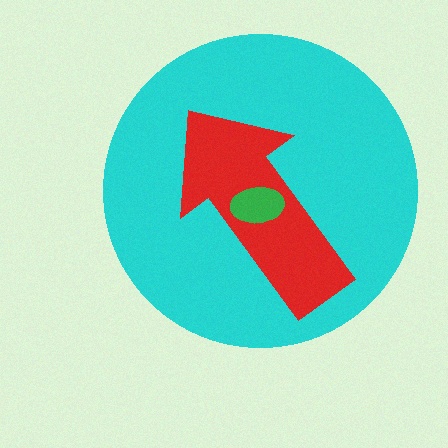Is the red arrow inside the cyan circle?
Yes.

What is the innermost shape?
The green ellipse.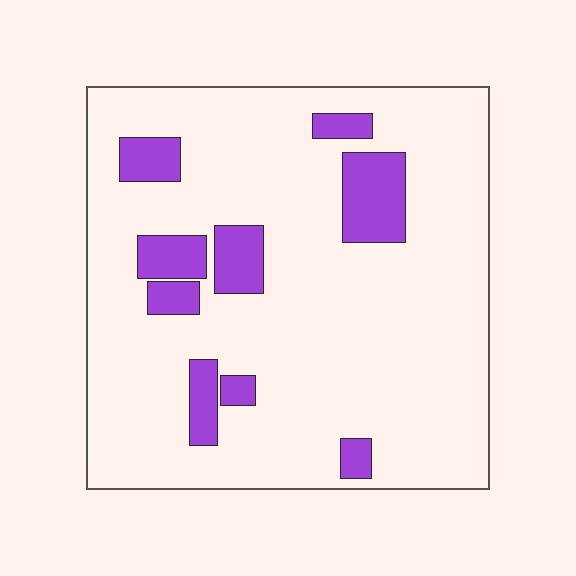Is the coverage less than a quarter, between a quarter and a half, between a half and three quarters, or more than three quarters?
Less than a quarter.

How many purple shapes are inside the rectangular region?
9.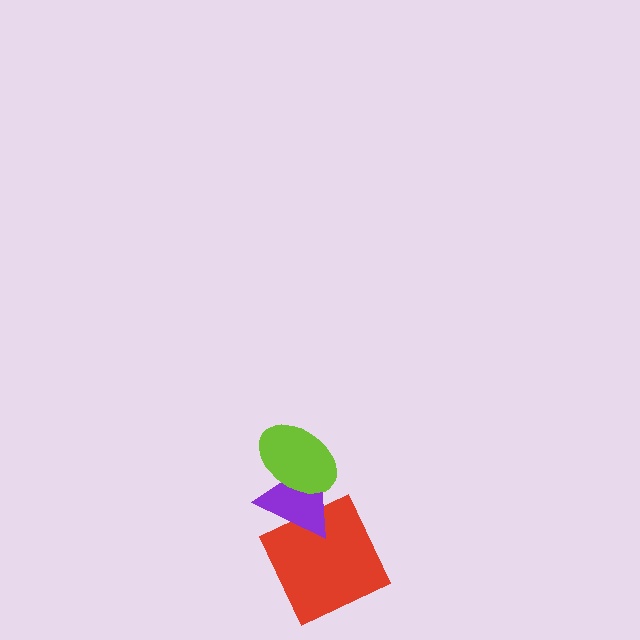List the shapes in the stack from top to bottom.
From top to bottom: the lime ellipse, the purple triangle, the red square.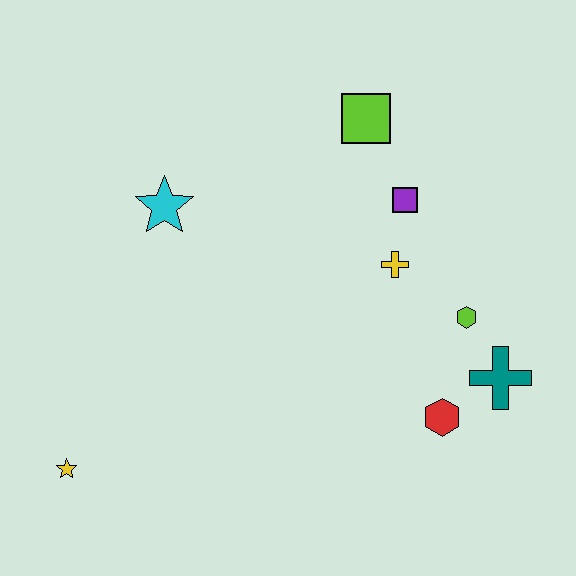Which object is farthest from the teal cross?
The yellow star is farthest from the teal cross.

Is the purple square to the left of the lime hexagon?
Yes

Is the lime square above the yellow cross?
Yes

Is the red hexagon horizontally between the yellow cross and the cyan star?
No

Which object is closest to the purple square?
The yellow cross is closest to the purple square.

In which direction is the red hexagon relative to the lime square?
The red hexagon is below the lime square.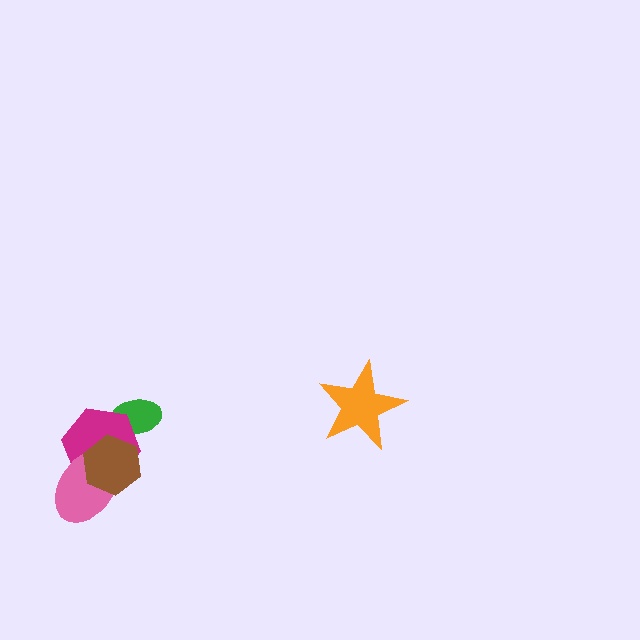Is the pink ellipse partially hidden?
Yes, it is partially covered by another shape.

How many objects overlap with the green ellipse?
1 object overlaps with the green ellipse.